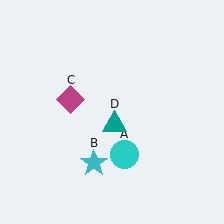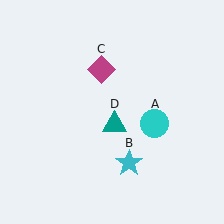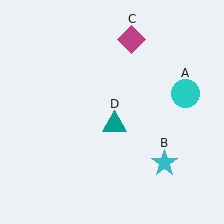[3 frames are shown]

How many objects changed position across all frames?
3 objects changed position: cyan circle (object A), cyan star (object B), magenta diamond (object C).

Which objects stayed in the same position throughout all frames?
Teal triangle (object D) remained stationary.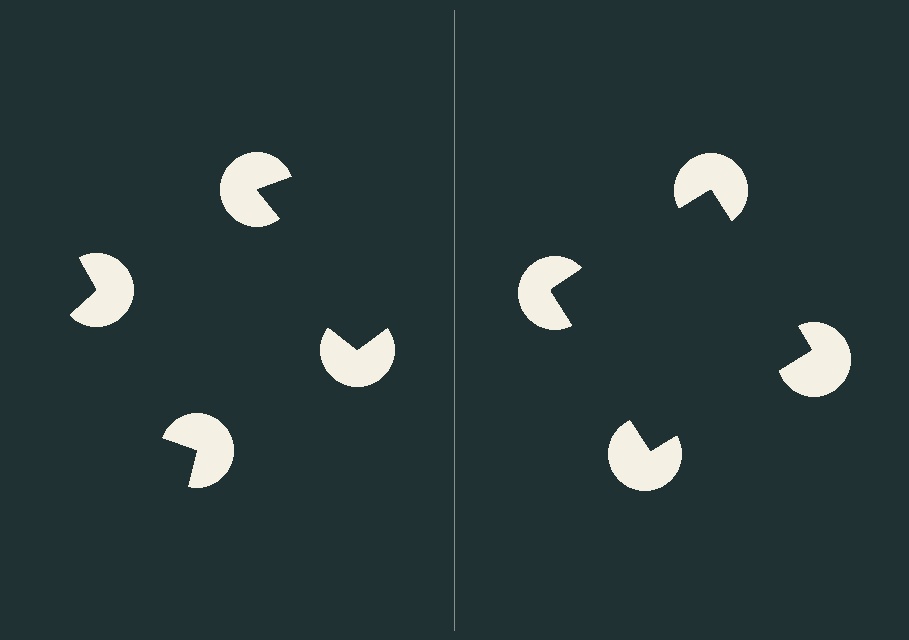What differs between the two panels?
The pac-man discs are positioned identically on both sides; only the wedge orientations differ. On the right they align to a square; on the left they are misaligned.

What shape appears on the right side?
An illusory square.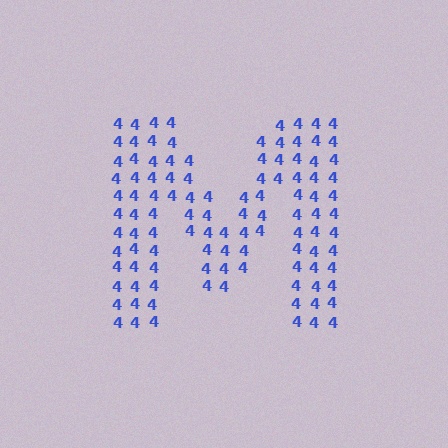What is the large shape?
The large shape is the letter M.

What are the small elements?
The small elements are digit 4's.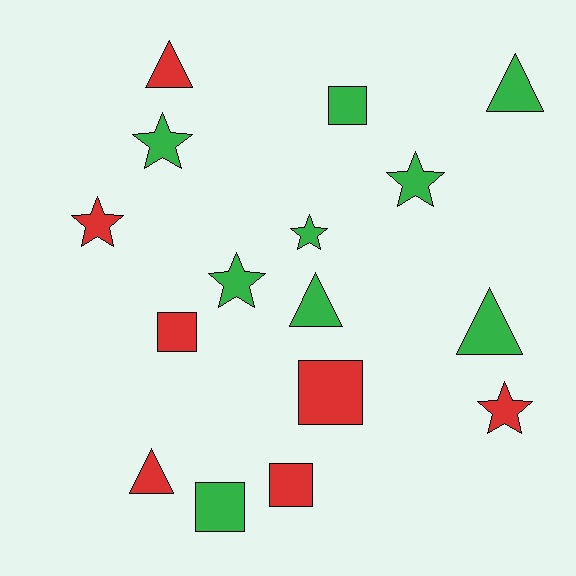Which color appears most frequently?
Green, with 9 objects.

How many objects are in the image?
There are 16 objects.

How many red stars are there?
There are 2 red stars.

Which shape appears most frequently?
Star, with 6 objects.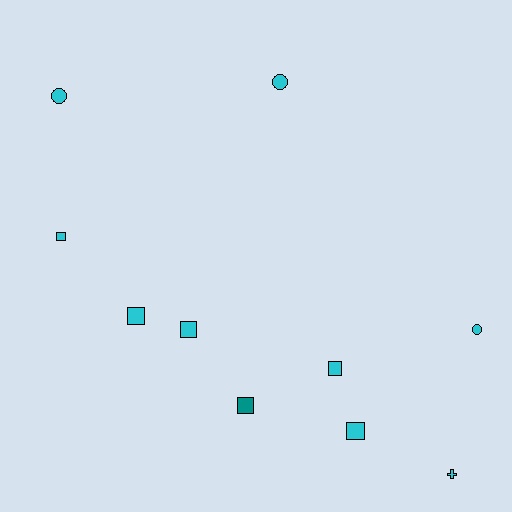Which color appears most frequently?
Cyan, with 9 objects.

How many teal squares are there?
There is 1 teal square.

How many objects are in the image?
There are 10 objects.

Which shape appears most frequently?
Square, with 6 objects.